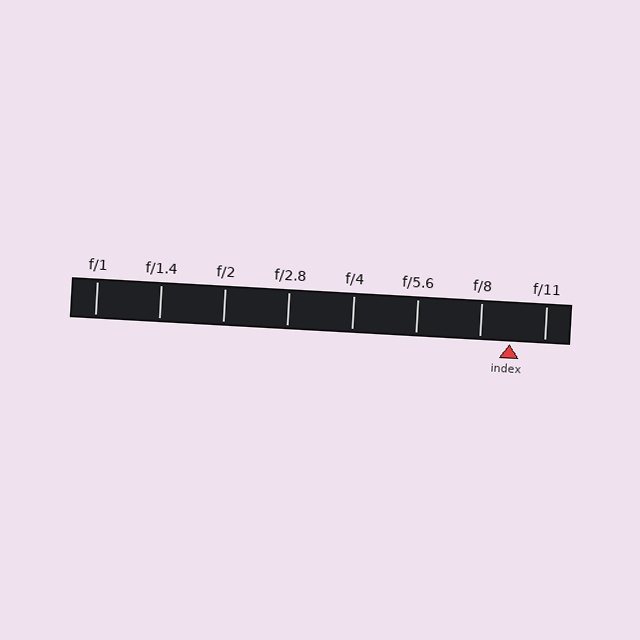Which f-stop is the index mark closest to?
The index mark is closest to f/8.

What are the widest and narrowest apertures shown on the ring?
The widest aperture shown is f/1 and the narrowest is f/11.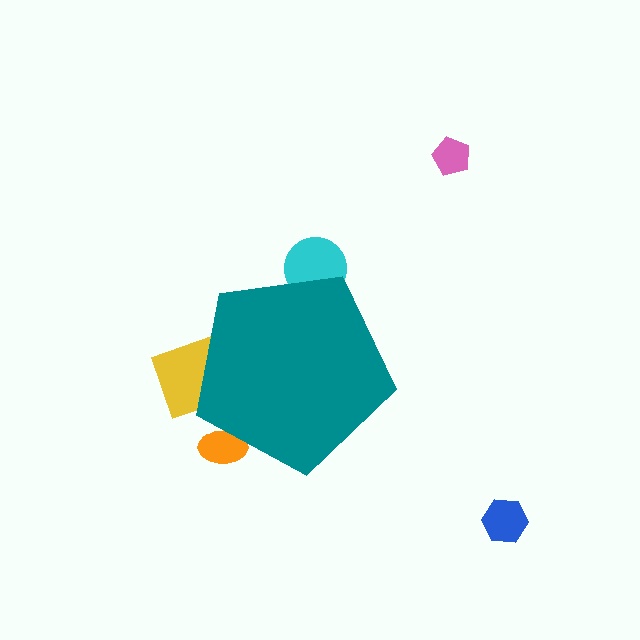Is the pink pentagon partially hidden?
No, the pink pentagon is fully visible.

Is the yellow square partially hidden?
Yes, the yellow square is partially hidden behind the teal pentagon.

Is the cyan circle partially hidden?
Yes, the cyan circle is partially hidden behind the teal pentagon.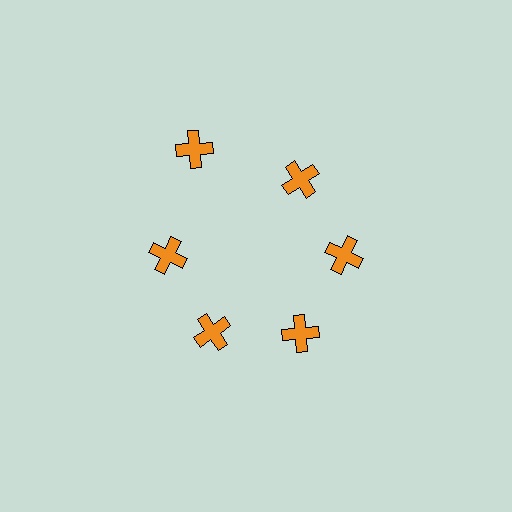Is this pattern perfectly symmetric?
No. The 6 orange crosses are arranged in a ring, but one element near the 11 o'clock position is pushed outward from the center, breaking the 6-fold rotational symmetry.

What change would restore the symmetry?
The symmetry would be restored by moving it inward, back onto the ring so that all 6 crosses sit at equal angles and equal distance from the center.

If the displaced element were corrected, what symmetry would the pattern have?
It would have 6-fold rotational symmetry — the pattern would map onto itself every 60 degrees.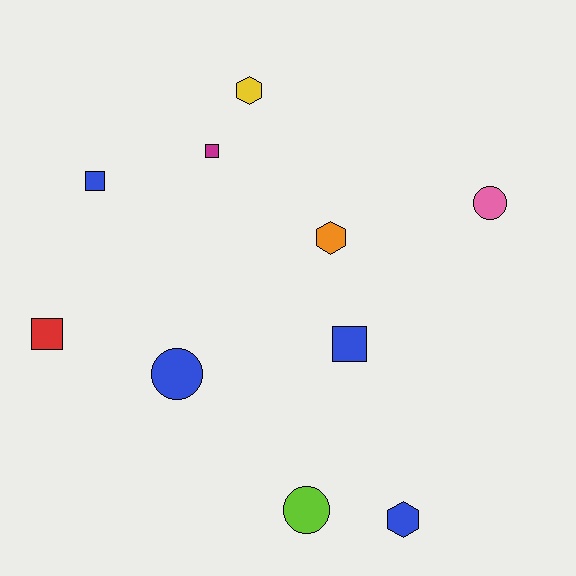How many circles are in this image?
There are 3 circles.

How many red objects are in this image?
There is 1 red object.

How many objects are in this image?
There are 10 objects.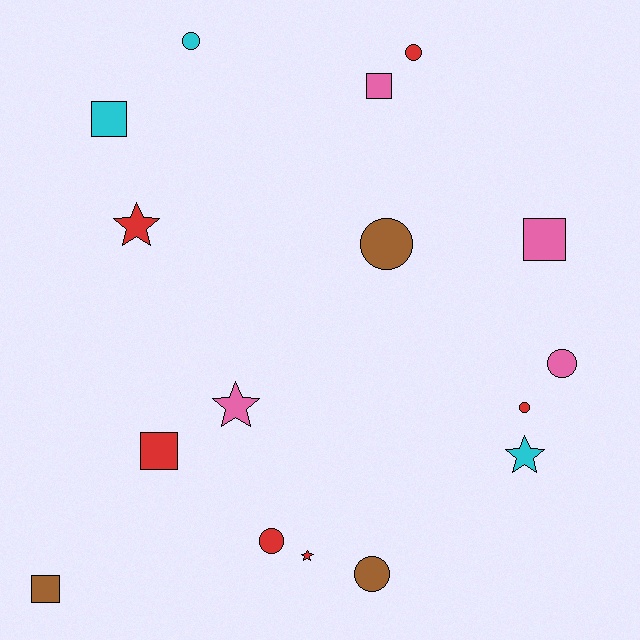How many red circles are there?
There are 3 red circles.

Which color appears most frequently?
Red, with 6 objects.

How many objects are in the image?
There are 16 objects.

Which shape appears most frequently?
Circle, with 7 objects.